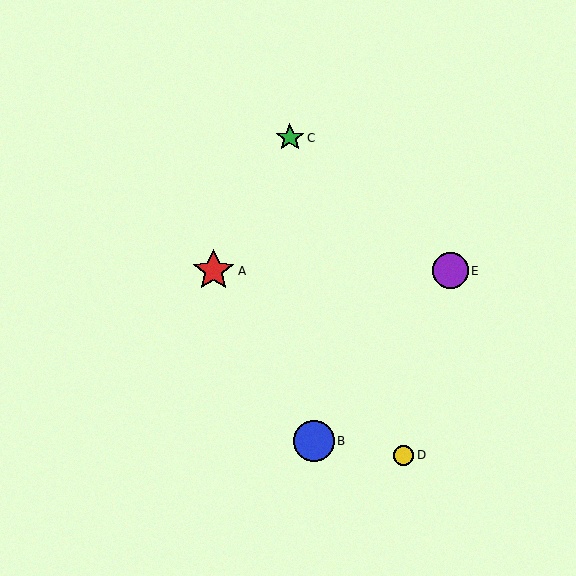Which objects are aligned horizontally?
Objects A, E are aligned horizontally.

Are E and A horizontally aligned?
Yes, both are at y≈271.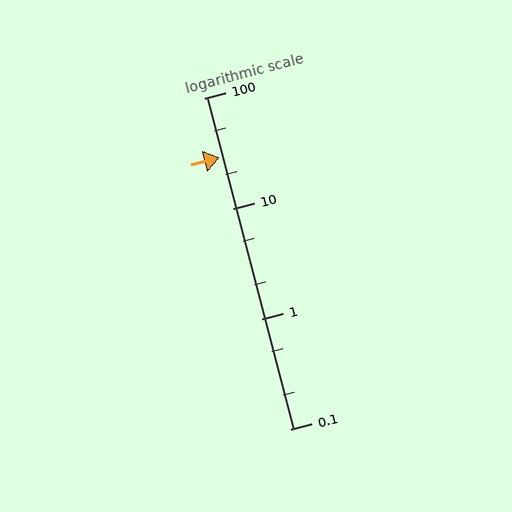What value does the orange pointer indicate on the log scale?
The pointer indicates approximately 29.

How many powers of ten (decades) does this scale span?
The scale spans 3 decades, from 0.1 to 100.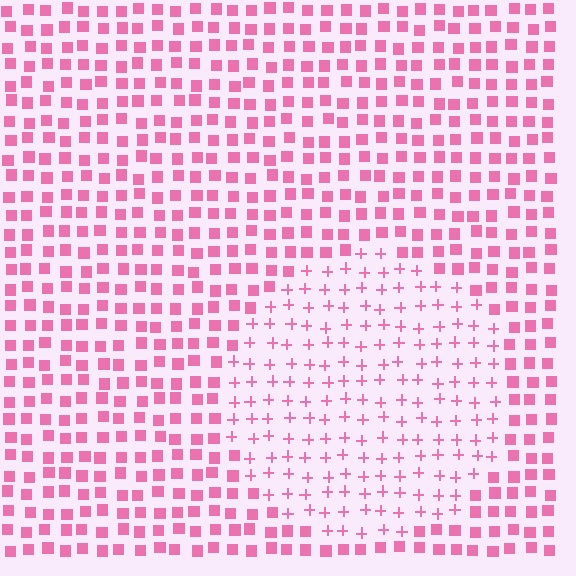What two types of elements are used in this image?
The image uses plus signs inside the circle region and squares outside it.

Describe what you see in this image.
The image is filled with small pink elements arranged in a uniform grid. A circle-shaped region contains plus signs, while the surrounding area contains squares. The boundary is defined purely by the change in element shape.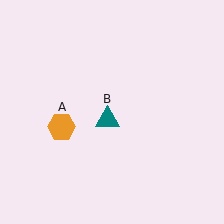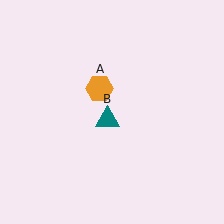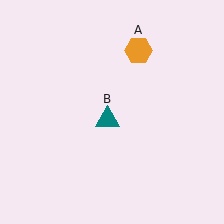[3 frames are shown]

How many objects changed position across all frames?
1 object changed position: orange hexagon (object A).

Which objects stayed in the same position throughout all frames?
Teal triangle (object B) remained stationary.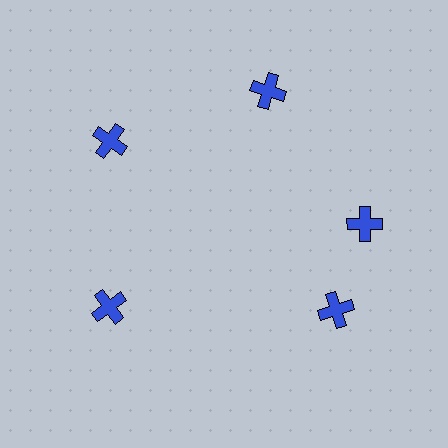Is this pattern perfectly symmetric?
No. The 5 blue crosses are arranged in a ring, but one element near the 5 o'clock position is rotated out of alignment along the ring, breaking the 5-fold rotational symmetry.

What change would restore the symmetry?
The symmetry would be restored by rotating it back into even spacing with its neighbors so that all 5 crosses sit at equal angles and equal distance from the center.